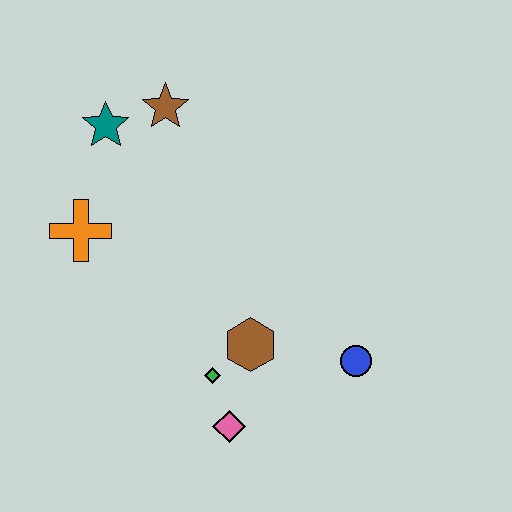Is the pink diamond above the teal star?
No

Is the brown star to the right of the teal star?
Yes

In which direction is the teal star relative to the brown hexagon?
The teal star is above the brown hexagon.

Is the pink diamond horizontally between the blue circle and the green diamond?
Yes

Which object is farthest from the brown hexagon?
The teal star is farthest from the brown hexagon.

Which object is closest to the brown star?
The teal star is closest to the brown star.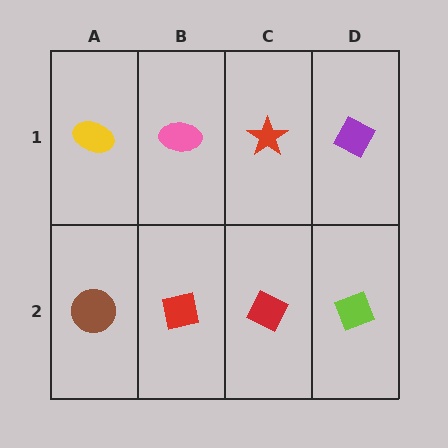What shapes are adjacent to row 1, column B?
A red square (row 2, column B), a yellow ellipse (row 1, column A), a red star (row 1, column C).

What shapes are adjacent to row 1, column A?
A brown circle (row 2, column A), a pink ellipse (row 1, column B).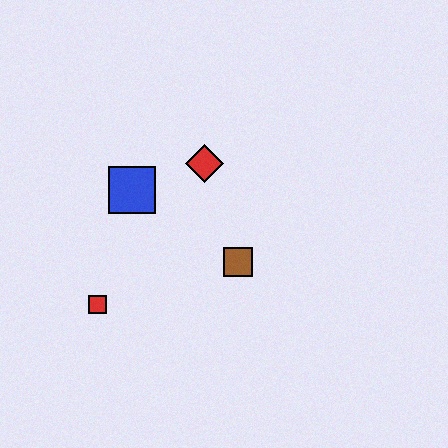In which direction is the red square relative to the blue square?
The red square is below the blue square.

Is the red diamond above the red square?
Yes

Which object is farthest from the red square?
The red diamond is farthest from the red square.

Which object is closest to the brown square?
The red diamond is closest to the brown square.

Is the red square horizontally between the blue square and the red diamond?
No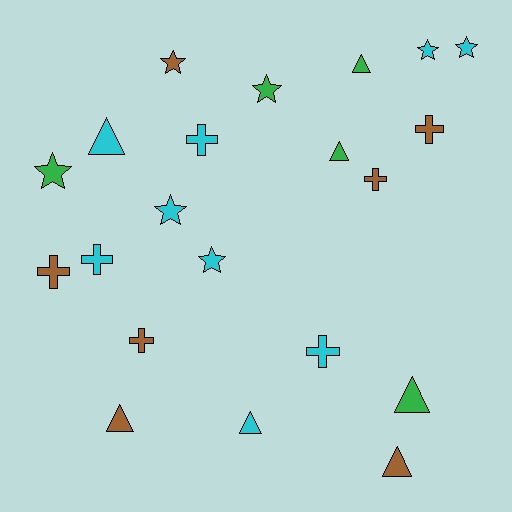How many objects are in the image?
There are 21 objects.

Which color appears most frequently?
Cyan, with 9 objects.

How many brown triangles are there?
There are 2 brown triangles.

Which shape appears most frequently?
Cross, with 7 objects.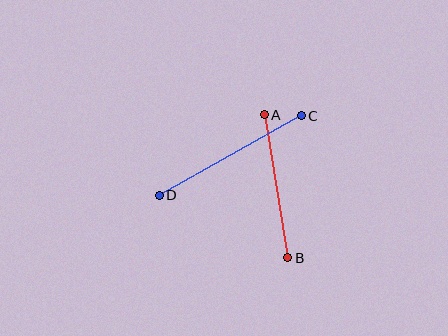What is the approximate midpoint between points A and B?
The midpoint is at approximately (276, 186) pixels.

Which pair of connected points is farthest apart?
Points C and D are farthest apart.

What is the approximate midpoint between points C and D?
The midpoint is at approximately (230, 156) pixels.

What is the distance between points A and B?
The distance is approximately 145 pixels.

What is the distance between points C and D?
The distance is approximately 163 pixels.